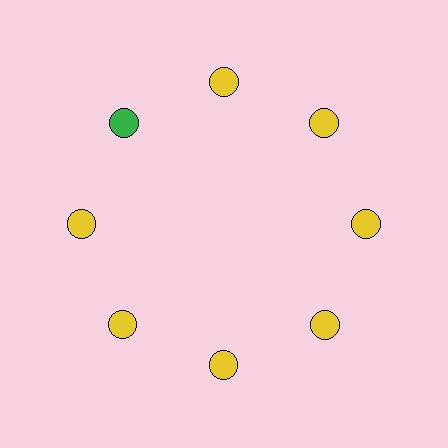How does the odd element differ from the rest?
It has a different color: green instead of yellow.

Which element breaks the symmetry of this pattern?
The green circle at roughly the 10 o'clock position breaks the symmetry. All other shapes are yellow circles.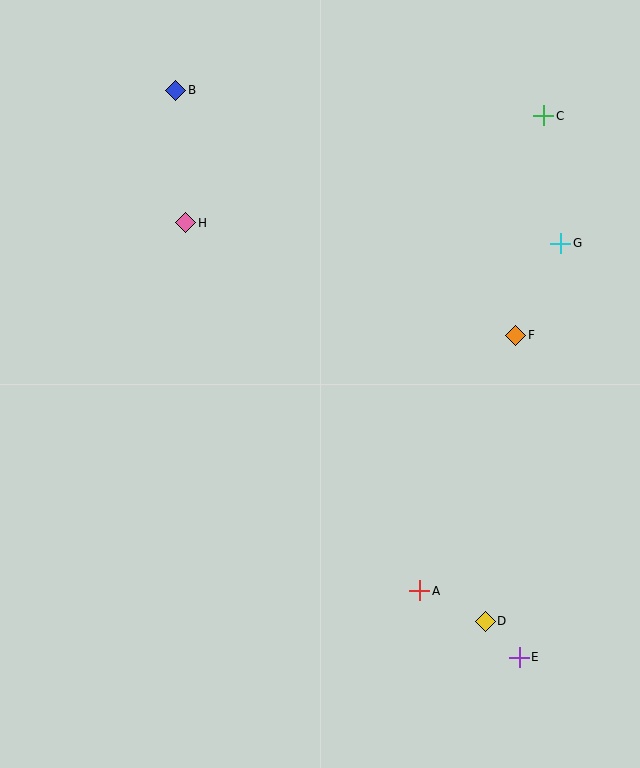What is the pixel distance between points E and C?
The distance between E and C is 542 pixels.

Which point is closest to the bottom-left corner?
Point A is closest to the bottom-left corner.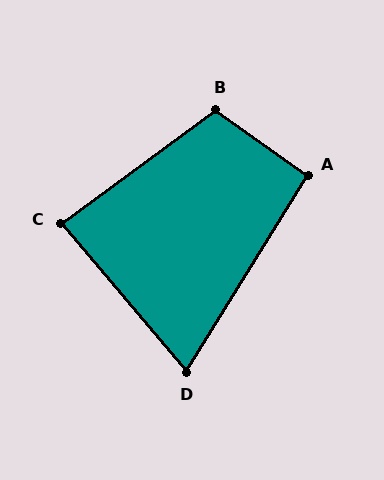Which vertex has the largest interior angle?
B, at approximately 108 degrees.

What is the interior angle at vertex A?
Approximately 94 degrees (approximately right).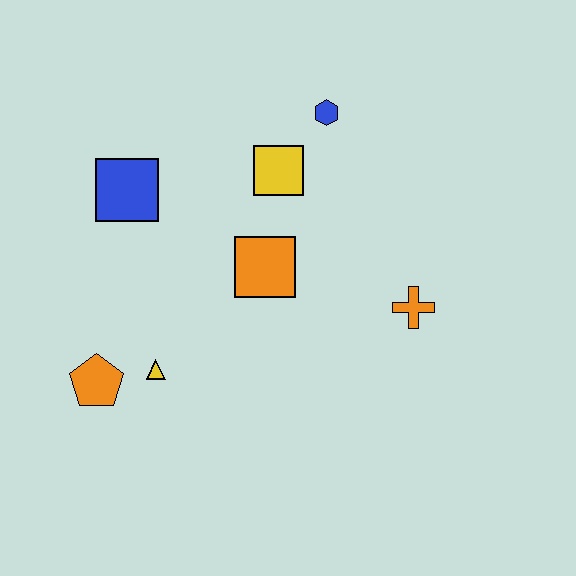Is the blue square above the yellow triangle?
Yes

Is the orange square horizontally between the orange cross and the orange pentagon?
Yes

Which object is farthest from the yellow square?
The orange pentagon is farthest from the yellow square.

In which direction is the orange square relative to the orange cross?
The orange square is to the left of the orange cross.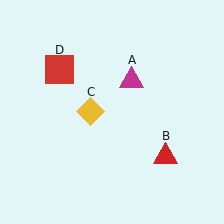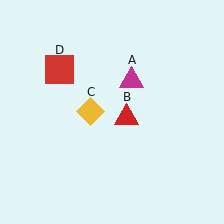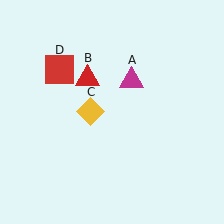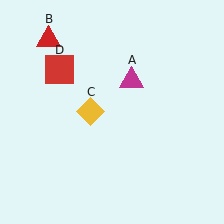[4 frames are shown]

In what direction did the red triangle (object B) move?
The red triangle (object B) moved up and to the left.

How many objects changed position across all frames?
1 object changed position: red triangle (object B).